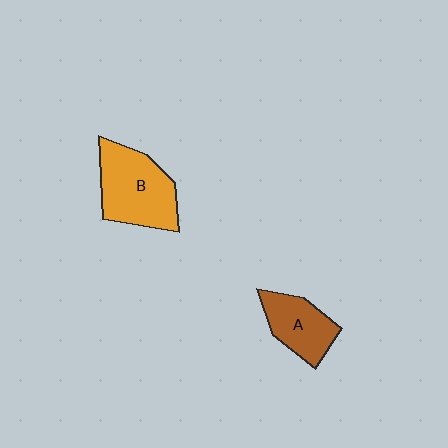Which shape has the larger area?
Shape B (orange).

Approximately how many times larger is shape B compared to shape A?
Approximately 1.5 times.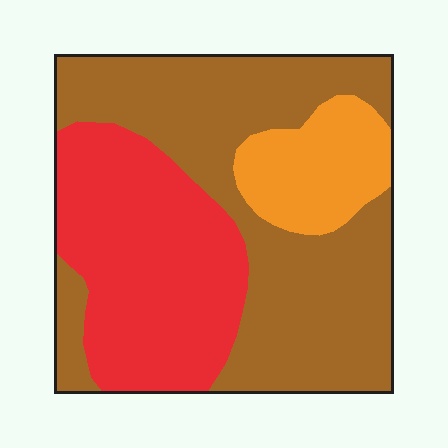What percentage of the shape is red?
Red covers roughly 35% of the shape.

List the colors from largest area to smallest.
From largest to smallest: brown, red, orange.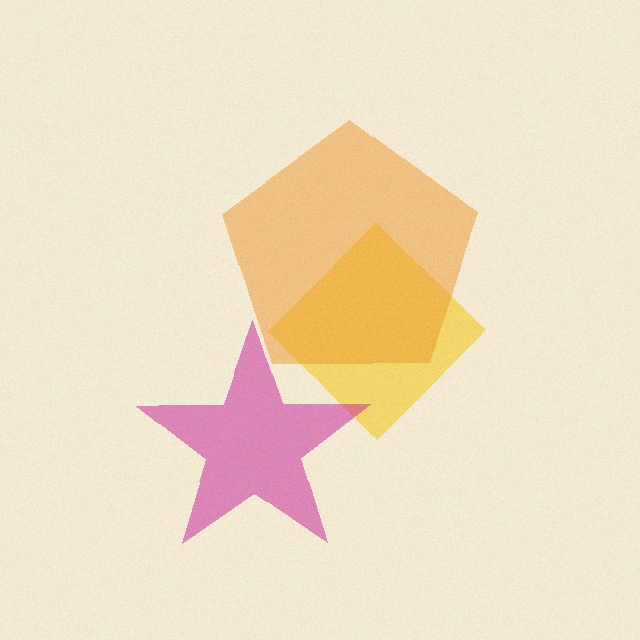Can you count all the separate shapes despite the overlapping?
Yes, there are 3 separate shapes.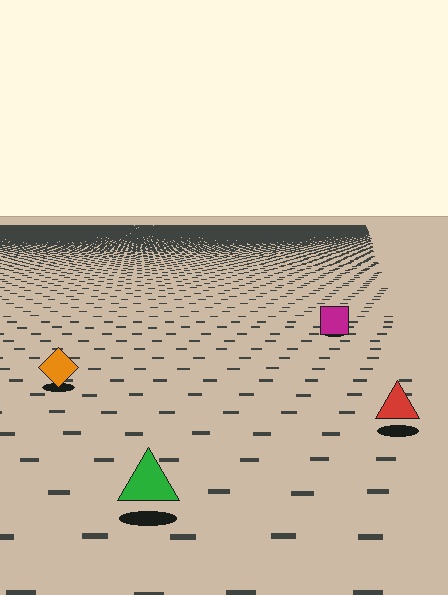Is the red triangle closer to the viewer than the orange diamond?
Yes. The red triangle is closer — you can tell from the texture gradient: the ground texture is coarser near it.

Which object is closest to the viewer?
The green triangle is closest. The texture marks near it are larger and more spread out.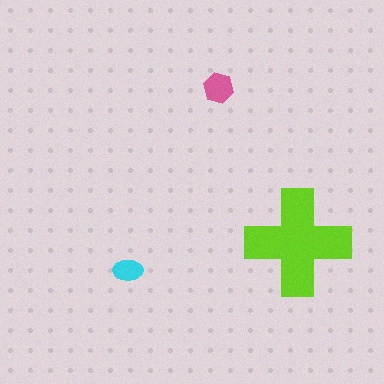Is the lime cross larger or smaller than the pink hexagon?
Larger.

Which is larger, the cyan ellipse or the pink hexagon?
The pink hexagon.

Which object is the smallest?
The cyan ellipse.